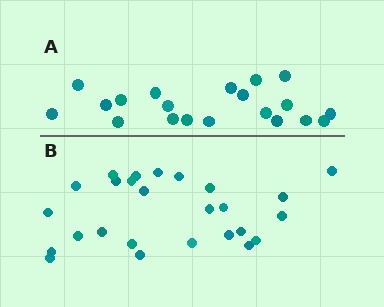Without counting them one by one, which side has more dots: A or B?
Region B (the bottom region) has more dots.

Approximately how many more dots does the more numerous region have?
Region B has about 6 more dots than region A.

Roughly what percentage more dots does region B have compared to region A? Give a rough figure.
About 30% more.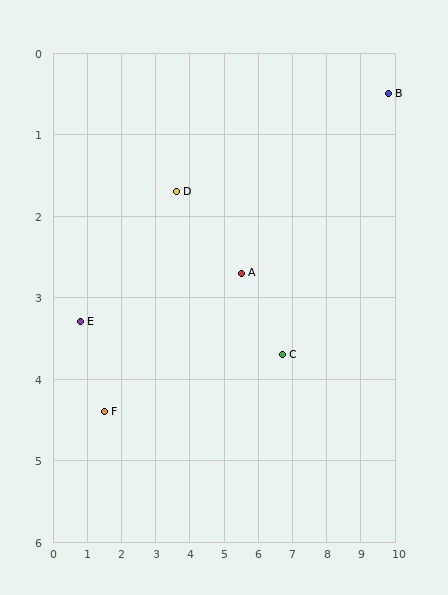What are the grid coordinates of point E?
Point E is at approximately (0.8, 3.3).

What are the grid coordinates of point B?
Point B is at approximately (9.8, 0.5).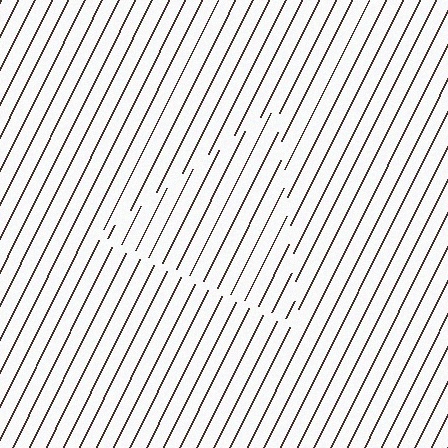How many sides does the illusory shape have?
3 sides — the line-ends trace a triangle.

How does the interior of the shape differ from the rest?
The interior of the shape contains the same grating, shifted by half a period — the contour is defined by the phase discontinuity where line-ends from the inner and outer gratings abut.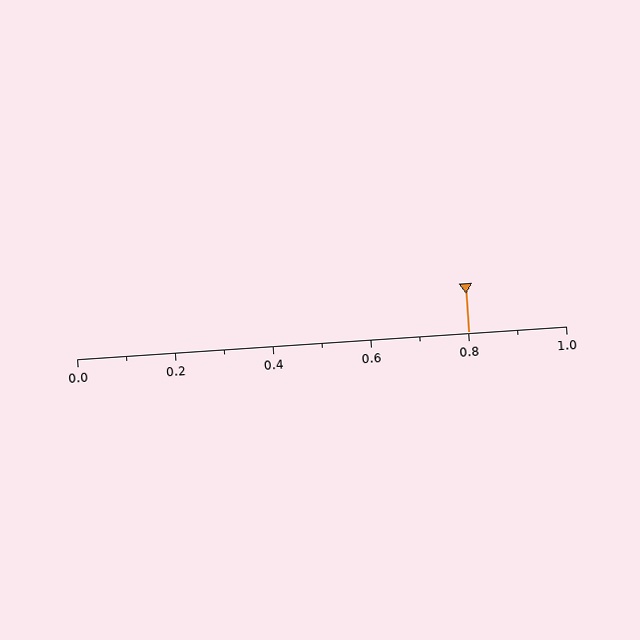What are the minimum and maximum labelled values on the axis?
The axis runs from 0.0 to 1.0.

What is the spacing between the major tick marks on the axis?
The major ticks are spaced 0.2 apart.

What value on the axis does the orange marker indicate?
The marker indicates approximately 0.8.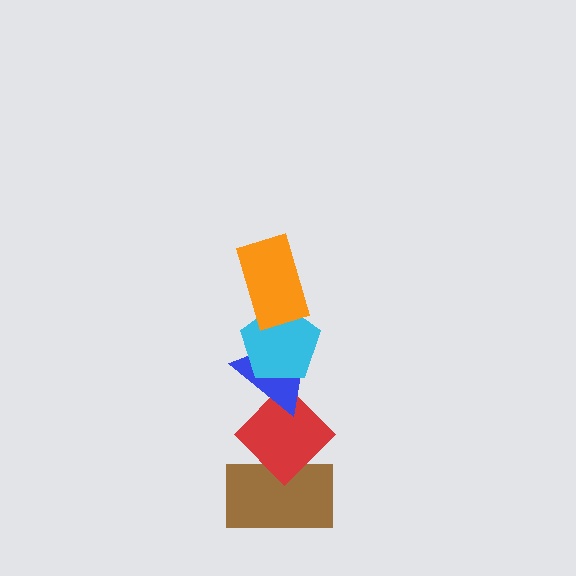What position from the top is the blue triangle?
The blue triangle is 3rd from the top.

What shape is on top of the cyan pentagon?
The orange rectangle is on top of the cyan pentagon.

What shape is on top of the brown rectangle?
The red diamond is on top of the brown rectangle.